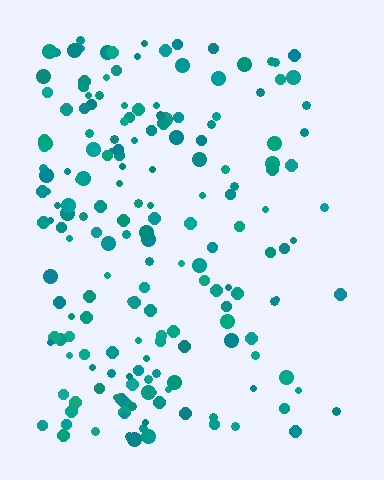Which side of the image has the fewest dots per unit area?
The right.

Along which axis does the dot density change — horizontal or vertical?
Horizontal.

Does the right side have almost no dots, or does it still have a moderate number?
Still a moderate number, just noticeably fewer than the left.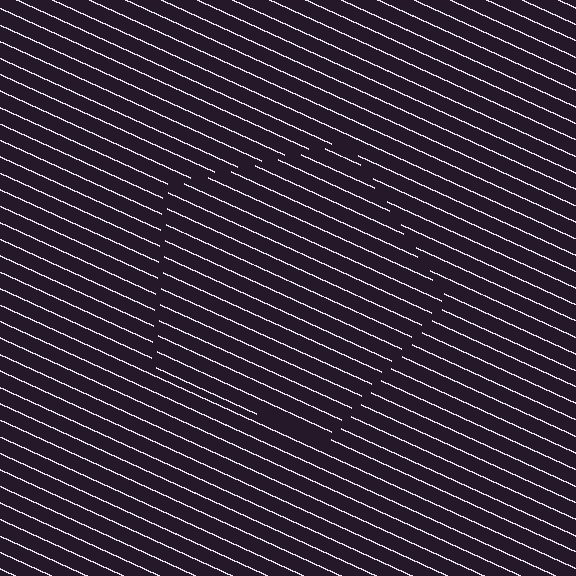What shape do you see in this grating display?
An illusory pentagon. The interior of the shape contains the same grating, shifted by half a period — the contour is defined by the phase discontinuity where line-ends from the inner and outer gratings abut.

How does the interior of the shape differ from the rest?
The interior of the shape contains the same grating, shifted by half a period — the contour is defined by the phase discontinuity where line-ends from the inner and outer gratings abut.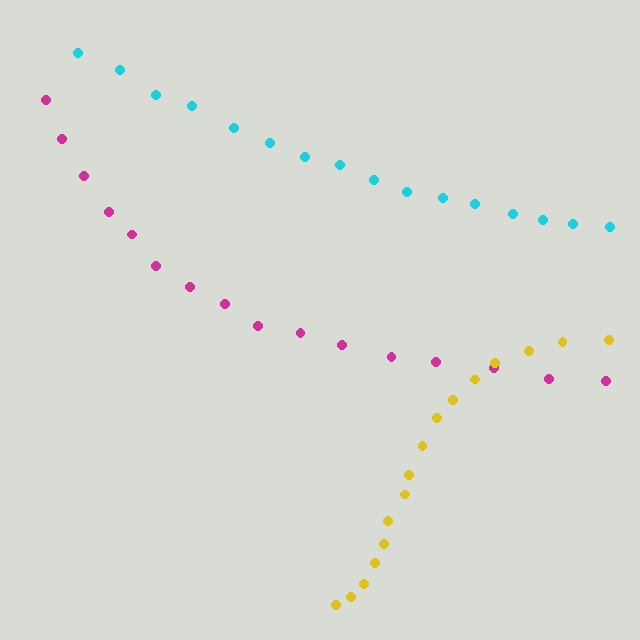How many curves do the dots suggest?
There are 3 distinct paths.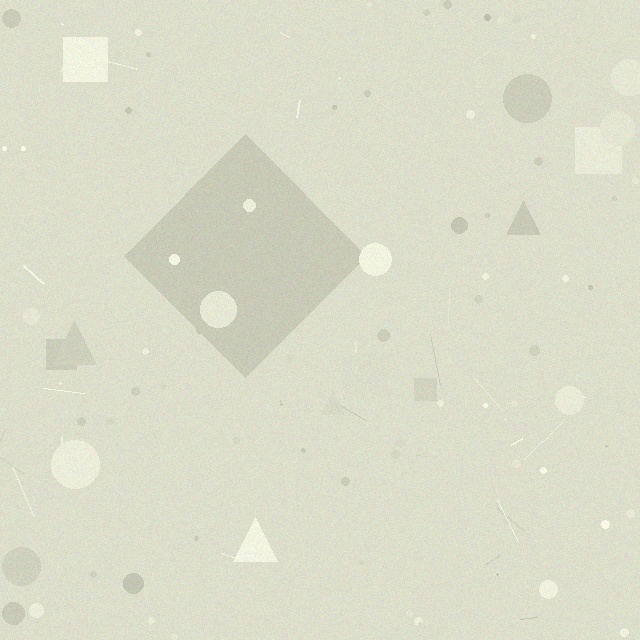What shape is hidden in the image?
A diamond is hidden in the image.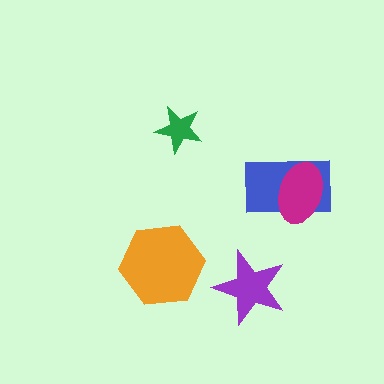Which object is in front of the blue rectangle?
The magenta ellipse is in front of the blue rectangle.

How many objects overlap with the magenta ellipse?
1 object overlaps with the magenta ellipse.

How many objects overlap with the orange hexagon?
0 objects overlap with the orange hexagon.